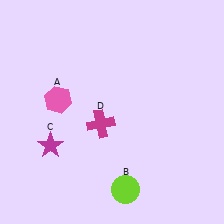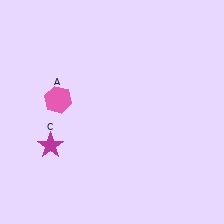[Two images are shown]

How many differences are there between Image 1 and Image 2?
There are 2 differences between the two images.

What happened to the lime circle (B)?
The lime circle (B) was removed in Image 2. It was in the bottom-right area of Image 1.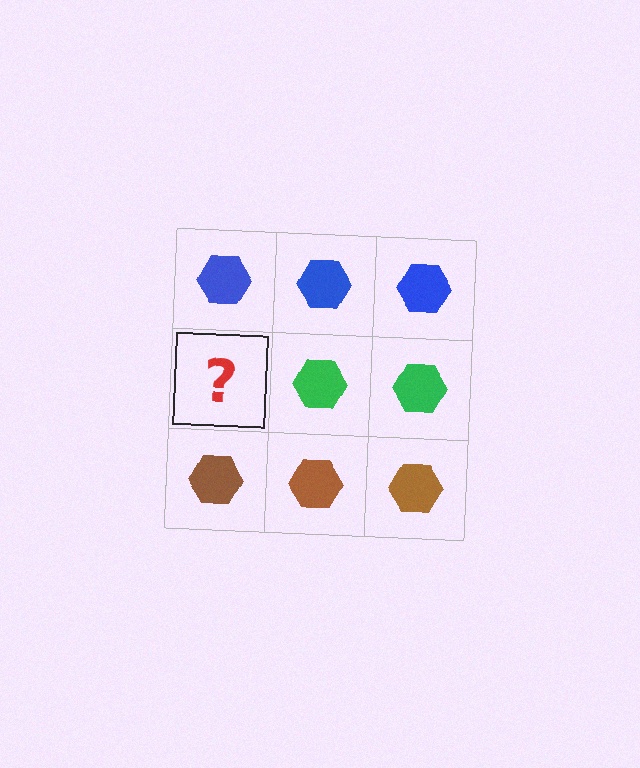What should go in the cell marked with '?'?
The missing cell should contain a green hexagon.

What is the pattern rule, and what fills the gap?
The rule is that each row has a consistent color. The gap should be filled with a green hexagon.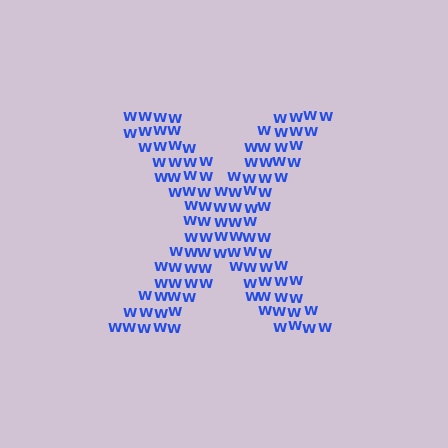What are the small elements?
The small elements are letter W's.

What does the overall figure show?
The overall figure shows the letter X.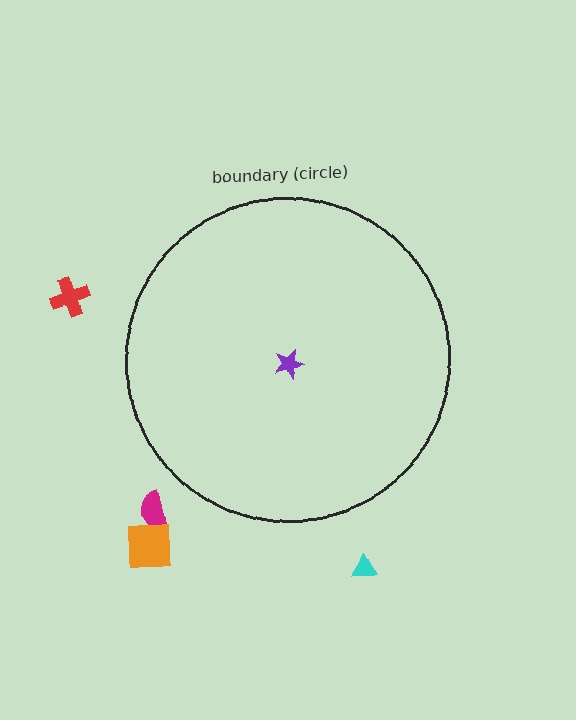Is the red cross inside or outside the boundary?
Outside.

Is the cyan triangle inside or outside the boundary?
Outside.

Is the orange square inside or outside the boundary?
Outside.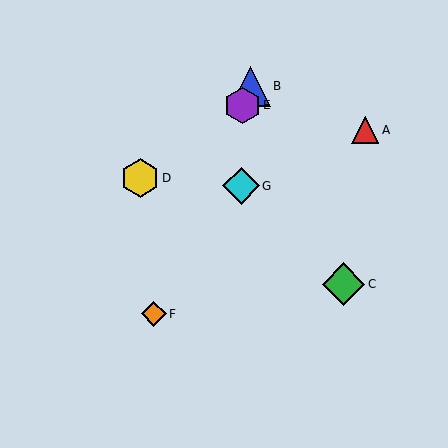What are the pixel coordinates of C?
Object C is at (343, 284).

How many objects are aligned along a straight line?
3 objects (B, E, F) are aligned along a straight line.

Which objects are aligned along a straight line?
Objects B, E, F are aligned along a straight line.